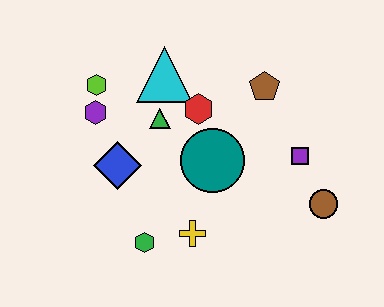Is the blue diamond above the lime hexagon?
No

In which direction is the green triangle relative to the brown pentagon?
The green triangle is to the left of the brown pentagon.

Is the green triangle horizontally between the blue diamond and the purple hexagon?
No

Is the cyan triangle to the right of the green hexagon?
Yes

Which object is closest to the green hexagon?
The yellow cross is closest to the green hexagon.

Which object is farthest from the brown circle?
The lime hexagon is farthest from the brown circle.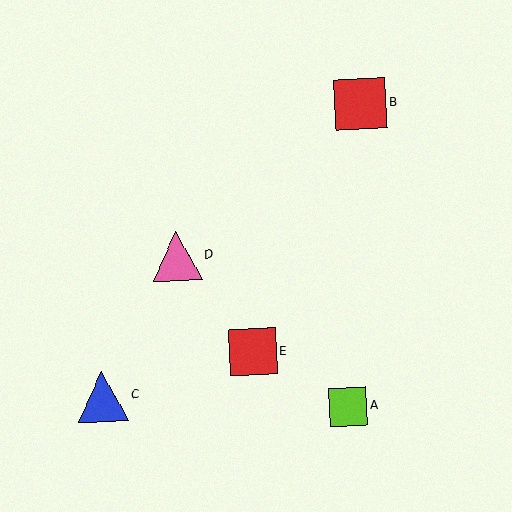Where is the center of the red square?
The center of the red square is at (253, 352).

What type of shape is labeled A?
Shape A is a lime square.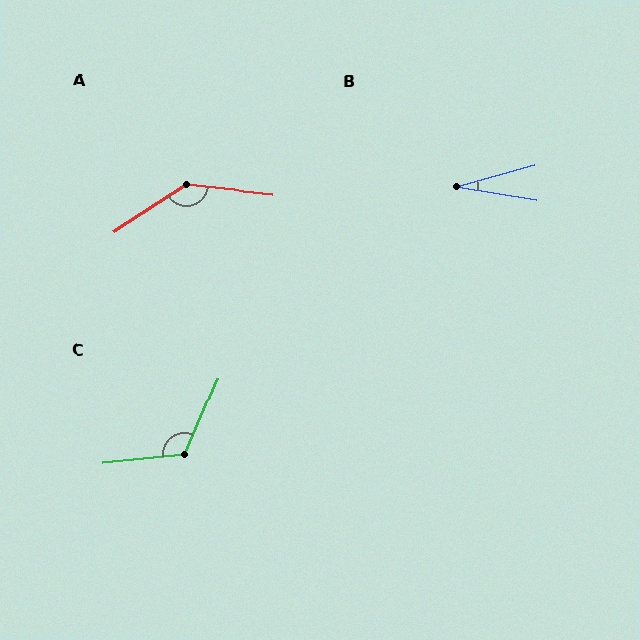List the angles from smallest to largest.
B (25°), C (119°), A (141°).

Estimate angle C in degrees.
Approximately 119 degrees.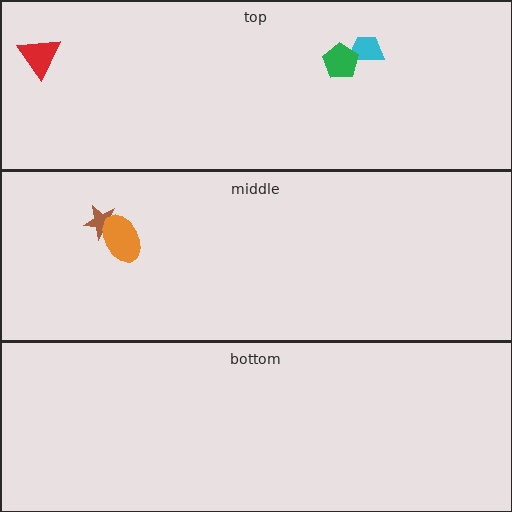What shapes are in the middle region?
The brown star, the orange ellipse.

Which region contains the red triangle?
The top region.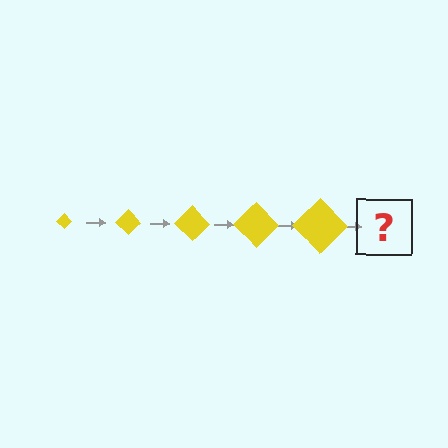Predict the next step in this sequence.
The next step is a yellow diamond, larger than the previous one.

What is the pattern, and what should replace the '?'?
The pattern is that the diamond gets progressively larger each step. The '?' should be a yellow diamond, larger than the previous one.